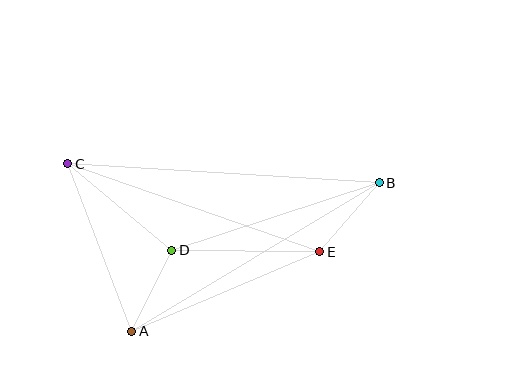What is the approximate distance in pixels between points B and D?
The distance between B and D is approximately 218 pixels.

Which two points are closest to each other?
Points A and D are closest to each other.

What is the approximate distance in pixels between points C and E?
The distance between C and E is approximately 267 pixels.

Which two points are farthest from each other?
Points B and C are farthest from each other.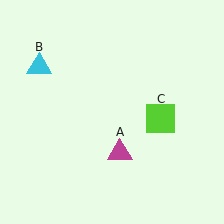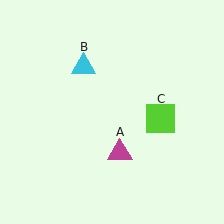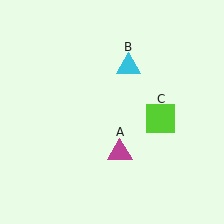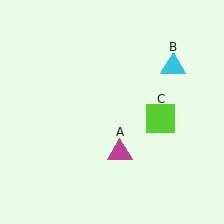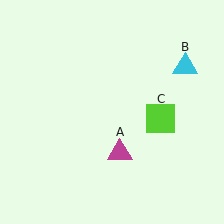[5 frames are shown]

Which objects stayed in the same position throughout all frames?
Magenta triangle (object A) and lime square (object C) remained stationary.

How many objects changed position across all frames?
1 object changed position: cyan triangle (object B).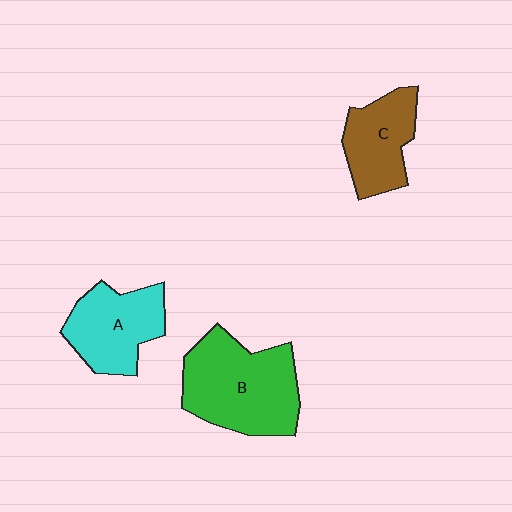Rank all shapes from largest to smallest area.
From largest to smallest: B (green), A (cyan), C (brown).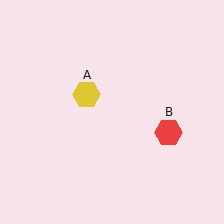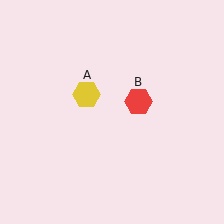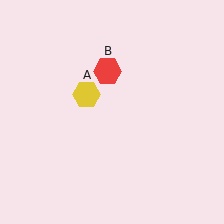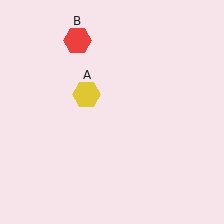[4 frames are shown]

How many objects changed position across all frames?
1 object changed position: red hexagon (object B).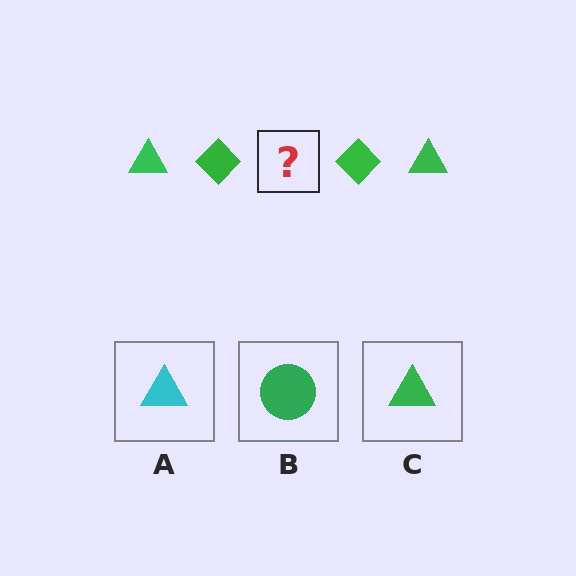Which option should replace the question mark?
Option C.